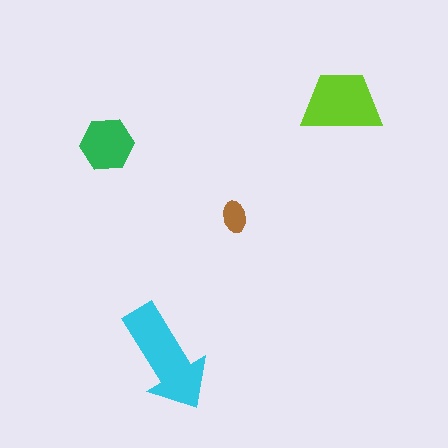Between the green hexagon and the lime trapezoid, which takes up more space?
The lime trapezoid.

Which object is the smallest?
The brown ellipse.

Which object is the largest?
The cyan arrow.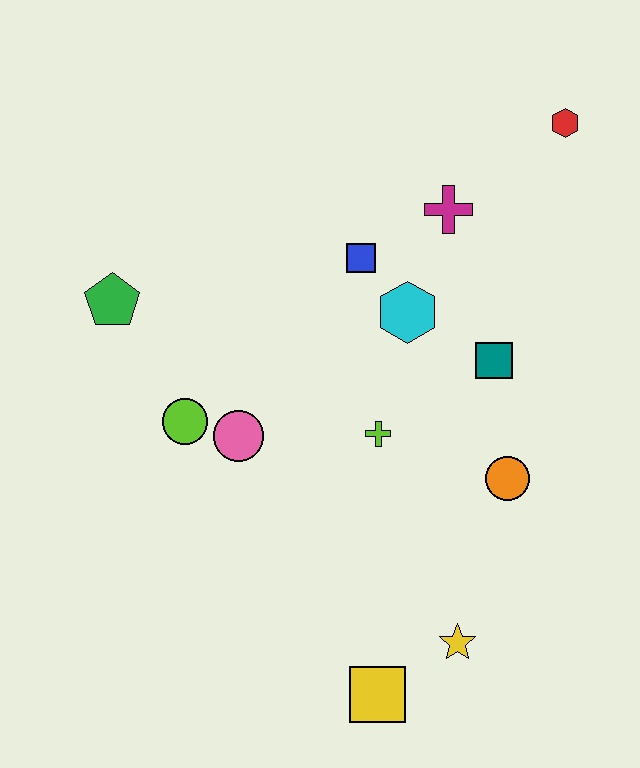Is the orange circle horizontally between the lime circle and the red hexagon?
Yes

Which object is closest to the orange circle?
The teal square is closest to the orange circle.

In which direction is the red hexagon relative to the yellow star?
The red hexagon is above the yellow star.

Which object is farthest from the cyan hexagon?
The yellow square is farthest from the cyan hexagon.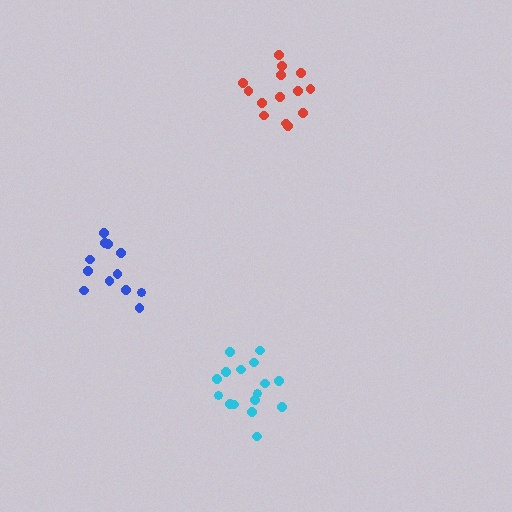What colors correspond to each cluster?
The clusters are colored: blue, red, cyan.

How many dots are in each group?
Group 1: 12 dots, Group 2: 14 dots, Group 3: 16 dots (42 total).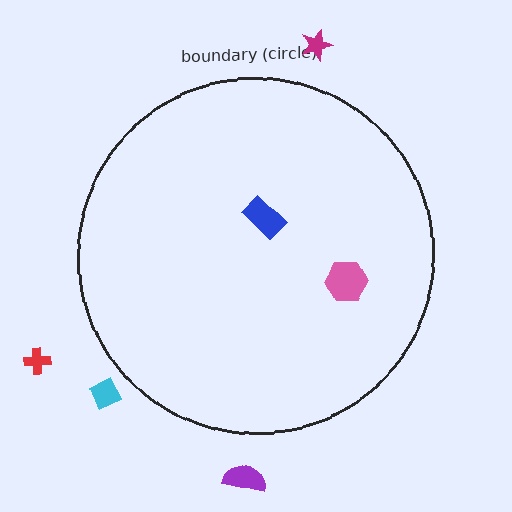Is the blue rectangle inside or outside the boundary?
Inside.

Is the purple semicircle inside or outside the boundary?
Outside.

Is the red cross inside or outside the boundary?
Outside.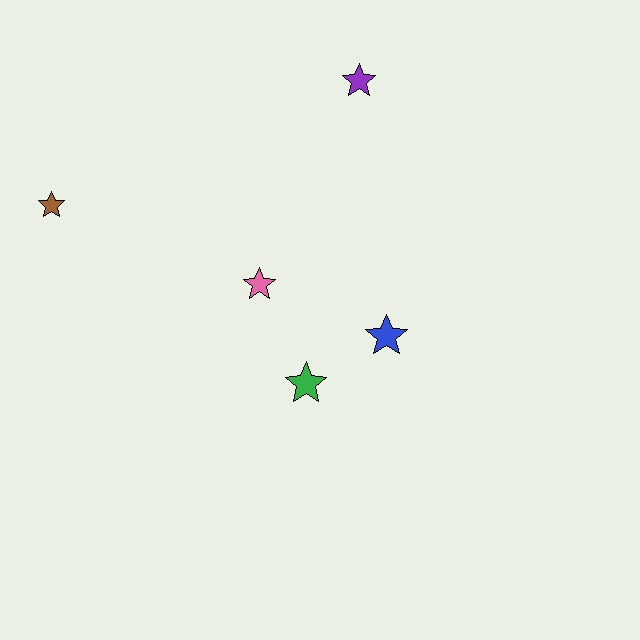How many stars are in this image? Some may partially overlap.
There are 5 stars.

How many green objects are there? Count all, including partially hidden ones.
There is 1 green object.